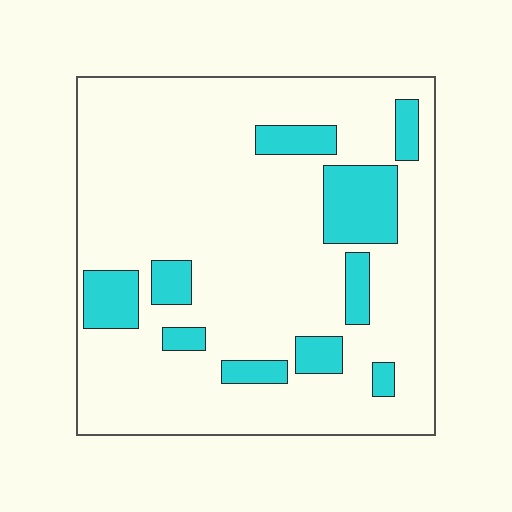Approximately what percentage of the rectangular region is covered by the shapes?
Approximately 15%.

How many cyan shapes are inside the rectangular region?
10.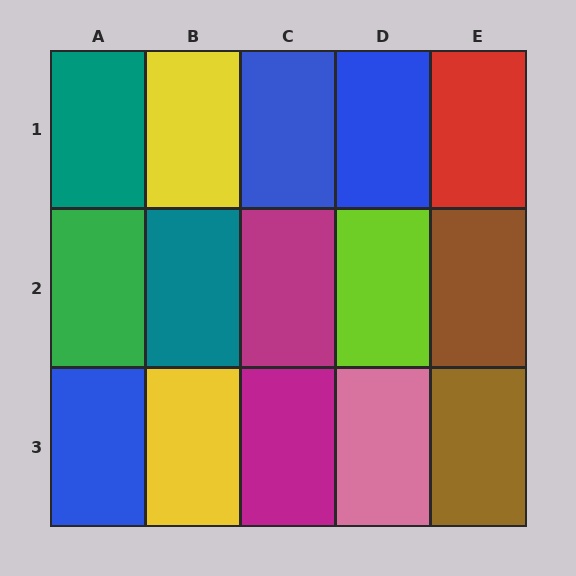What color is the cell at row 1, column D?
Blue.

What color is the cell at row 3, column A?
Blue.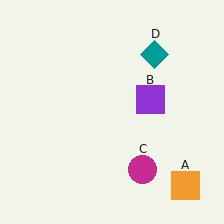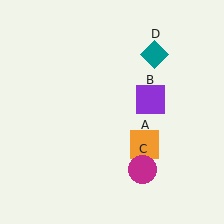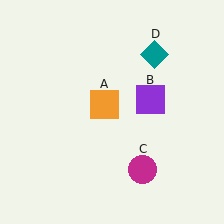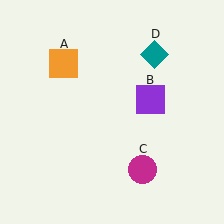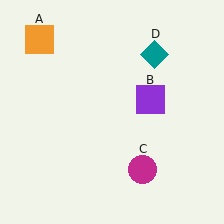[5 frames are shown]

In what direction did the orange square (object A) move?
The orange square (object A) moved up and to the left.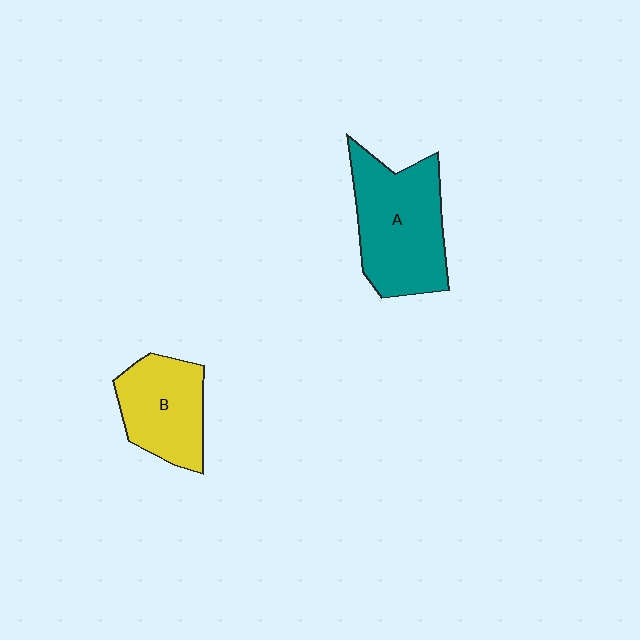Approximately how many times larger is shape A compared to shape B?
Approximately 1.4 times.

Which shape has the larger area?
Shape A (teal).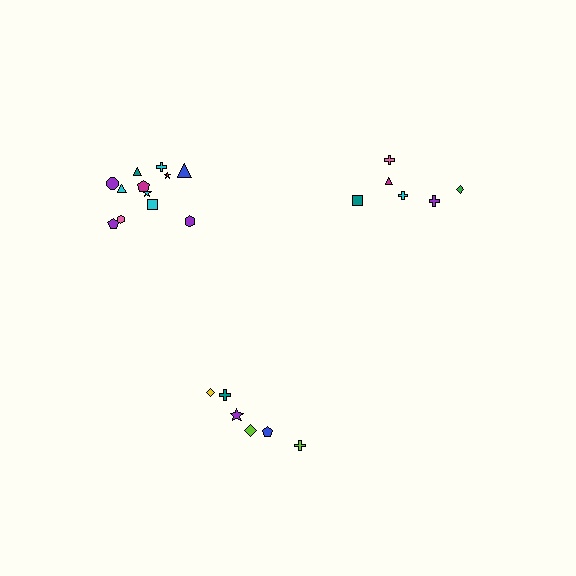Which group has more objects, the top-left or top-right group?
The top-left group.